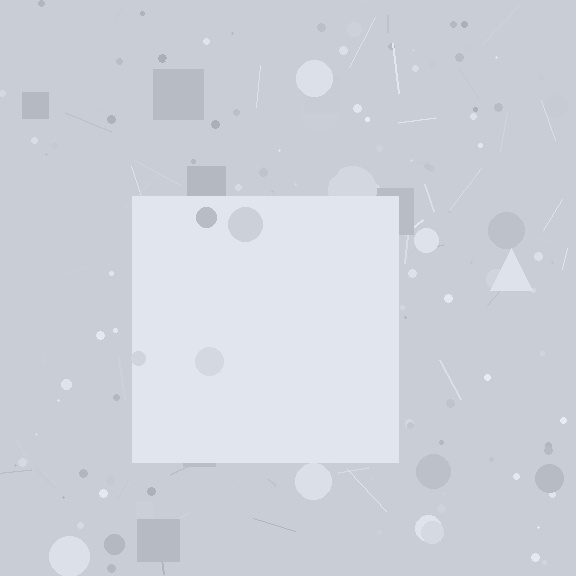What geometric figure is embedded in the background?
A square is embedded in the background.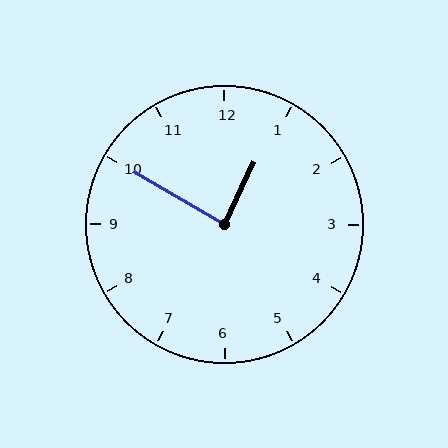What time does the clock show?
12:50.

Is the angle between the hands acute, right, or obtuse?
It is right.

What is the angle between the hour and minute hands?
Approximately 85 degrees.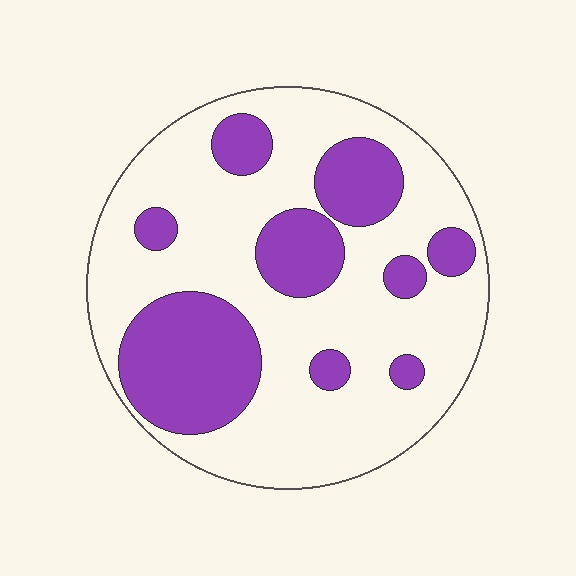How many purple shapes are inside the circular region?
9.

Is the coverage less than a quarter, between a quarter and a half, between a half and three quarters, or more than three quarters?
Between a quarter and a half.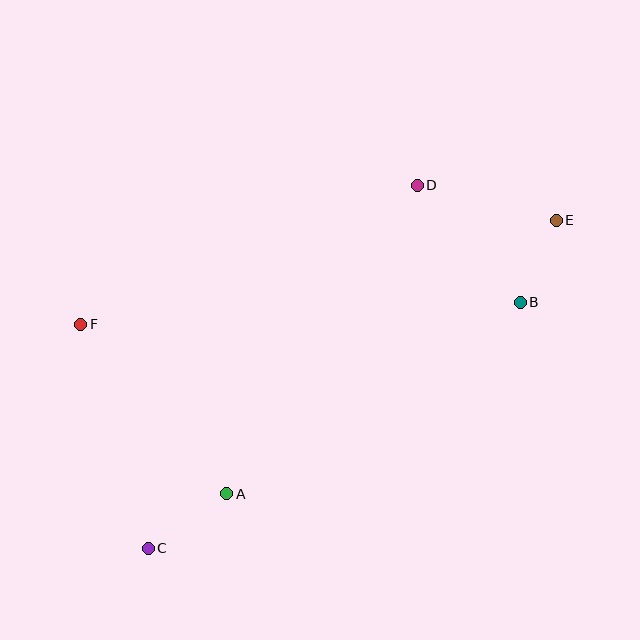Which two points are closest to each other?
Points B and E are closest to each other.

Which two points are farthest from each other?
Points C and E are farthest from each other.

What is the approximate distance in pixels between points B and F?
The distance between B and F is approximately 440 pixels.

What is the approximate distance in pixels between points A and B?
The distance between A and B is approximately 351 pixels.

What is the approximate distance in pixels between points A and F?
The distance between A and F is approximately 224 pixels.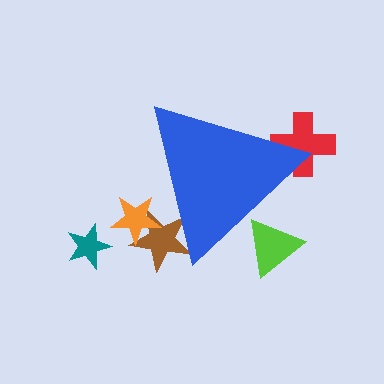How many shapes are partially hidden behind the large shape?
4 shapes are partially hidden.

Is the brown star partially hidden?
Yes, the brown star is partially hidden behind the blue triangle.